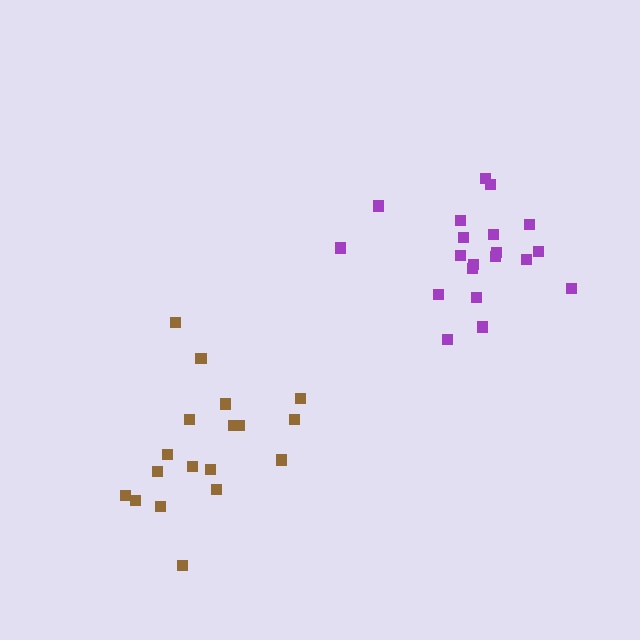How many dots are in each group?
Group 1: 20 dots, Group 2: 18 dots (38 total).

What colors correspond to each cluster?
The clusters are colored: purple, brown.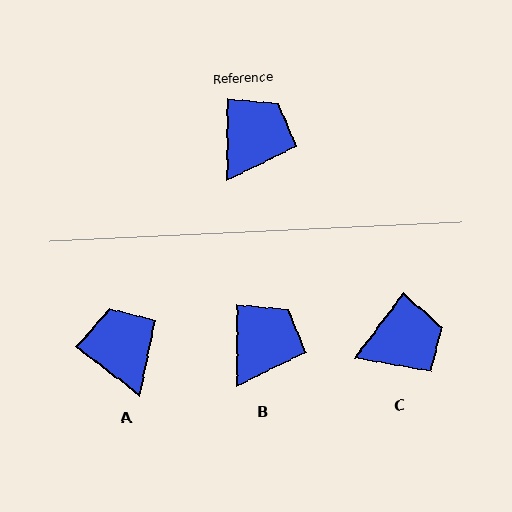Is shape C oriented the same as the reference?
No, it is off by about 36 degrees.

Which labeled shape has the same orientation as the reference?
B.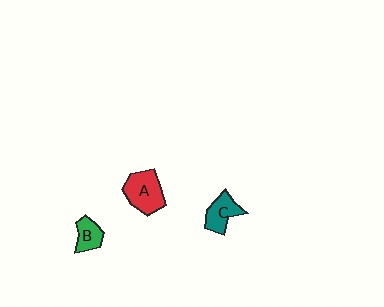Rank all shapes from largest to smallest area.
From largest to smallest: A (red), C (teal), B (green).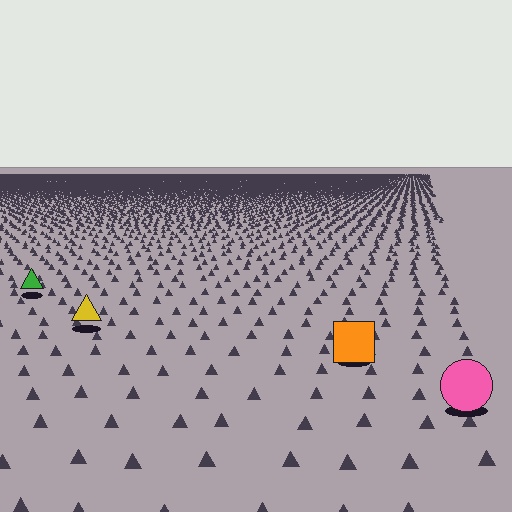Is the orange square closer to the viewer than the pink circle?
No. The pink circle is closer — you can tell from the texture gradient: the ground texture is coarser near it.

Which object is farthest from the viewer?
The green triangle is farthest from the viewer. It appears smaller and the ground texture around it is denser.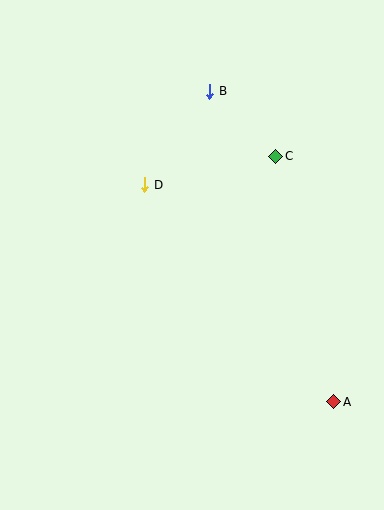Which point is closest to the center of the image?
Point D at (145, 185) is closest to the center.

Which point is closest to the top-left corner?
Point B is closest to the top-left corner.